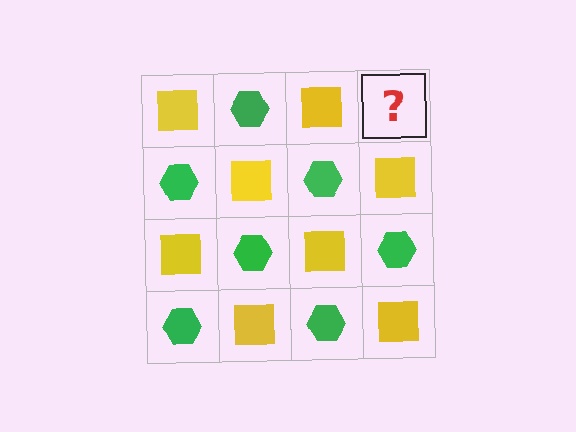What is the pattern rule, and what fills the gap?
The rule is that it alternates yellow square and green hexagon in a checkerboard pattern. The gap should be filled with a green hexagon.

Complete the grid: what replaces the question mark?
The question mark should be replaced with a green hexagon.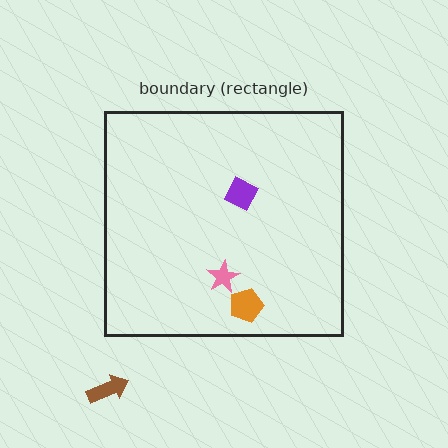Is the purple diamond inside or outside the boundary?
Inside.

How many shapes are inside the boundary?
3 inside, 1 outside.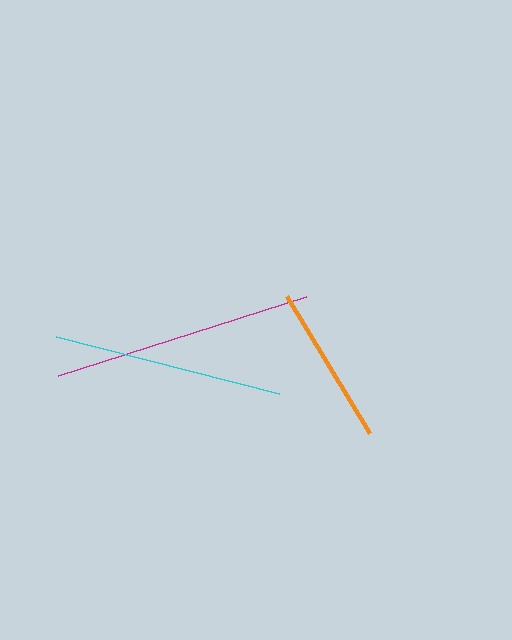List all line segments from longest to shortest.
From longest to shortest: magenta, cyan, orange.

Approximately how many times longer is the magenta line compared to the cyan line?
The magenta line is approximately 1.1 times the length of the cyan line.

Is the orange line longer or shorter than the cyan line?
The cyan line is longer than the orange line.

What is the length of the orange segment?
The orange segment is approximately 160 pixels long.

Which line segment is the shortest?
The orange line is the shortest at approximately 160 pixels.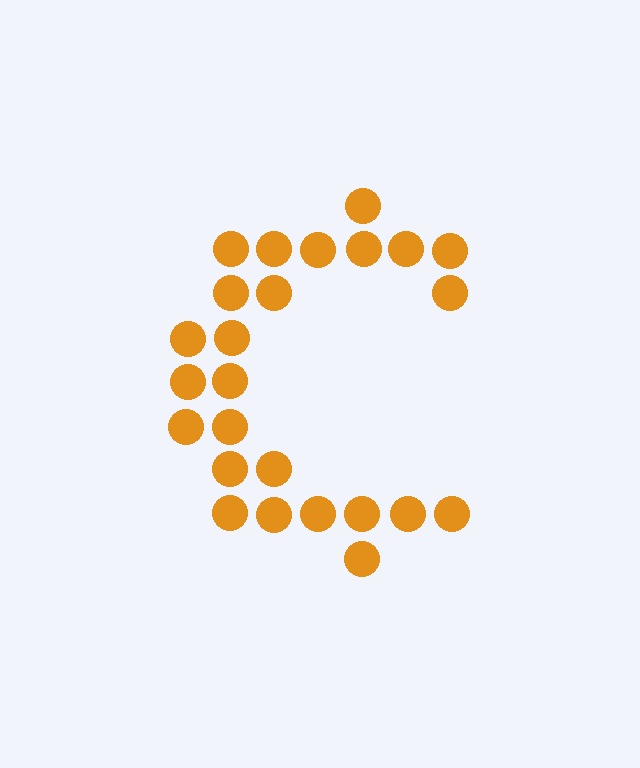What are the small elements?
The small elements are circles.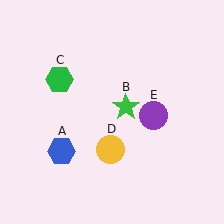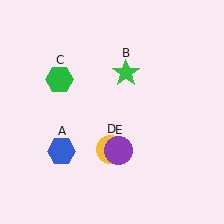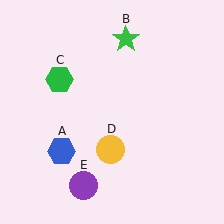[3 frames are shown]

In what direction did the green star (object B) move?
The green star (object B) moved up.